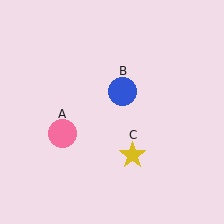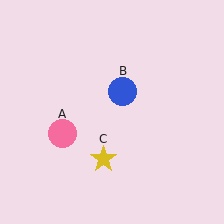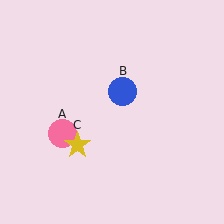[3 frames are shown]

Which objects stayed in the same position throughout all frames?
Pink circle (object A) and blue circle (object B) remained stationary.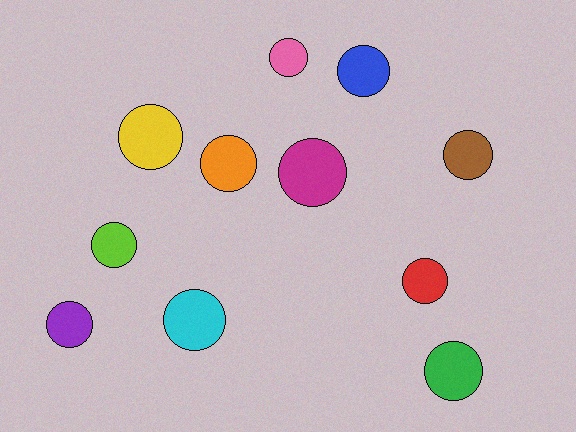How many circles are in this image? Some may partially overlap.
There are 11 circles.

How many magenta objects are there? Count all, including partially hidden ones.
There is 1 magenta object.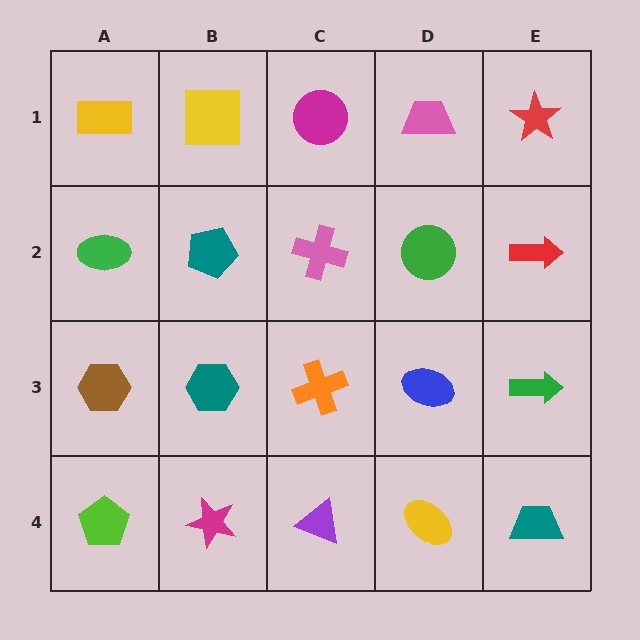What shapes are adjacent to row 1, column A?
A green ellipse (row 2, column A), a yellow square (row 1, column B).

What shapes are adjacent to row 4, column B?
A teal hexagon (row 3, column B), a lime pentagon (row 4, column A), a purple triangle (row 4, column C).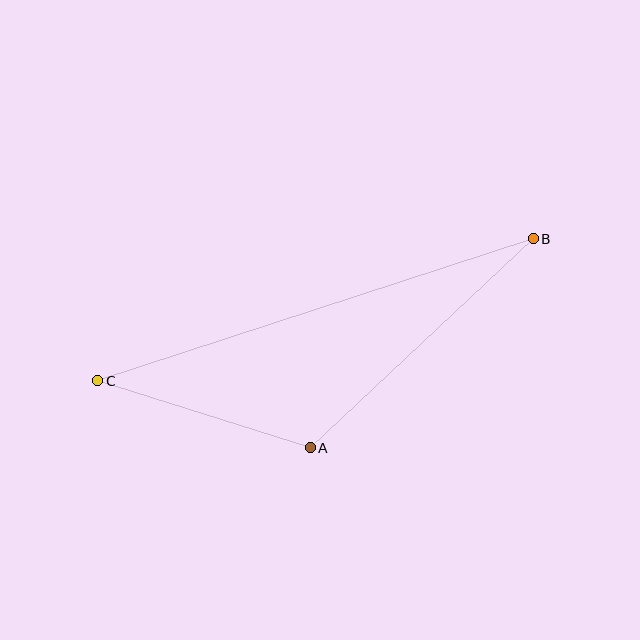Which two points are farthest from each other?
Points B and C are farthest from each other.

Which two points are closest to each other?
Points A and C are closest to each other.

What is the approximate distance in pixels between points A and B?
The distance between A and B is approximately 306 pixels.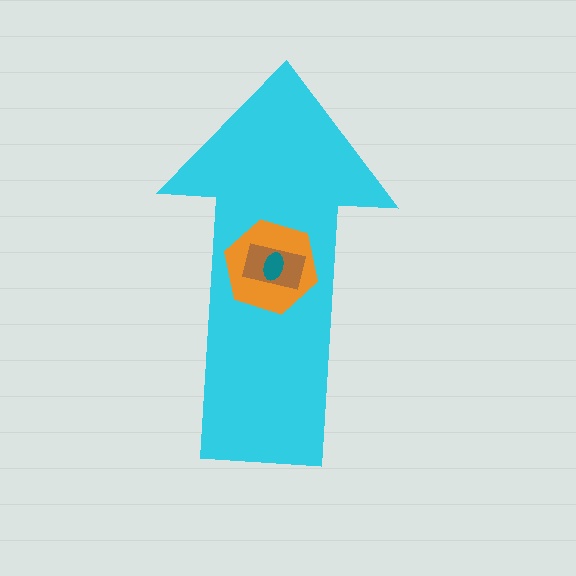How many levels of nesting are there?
4.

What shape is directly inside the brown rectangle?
The teal ellipse.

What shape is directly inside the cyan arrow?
The orange hexagon.